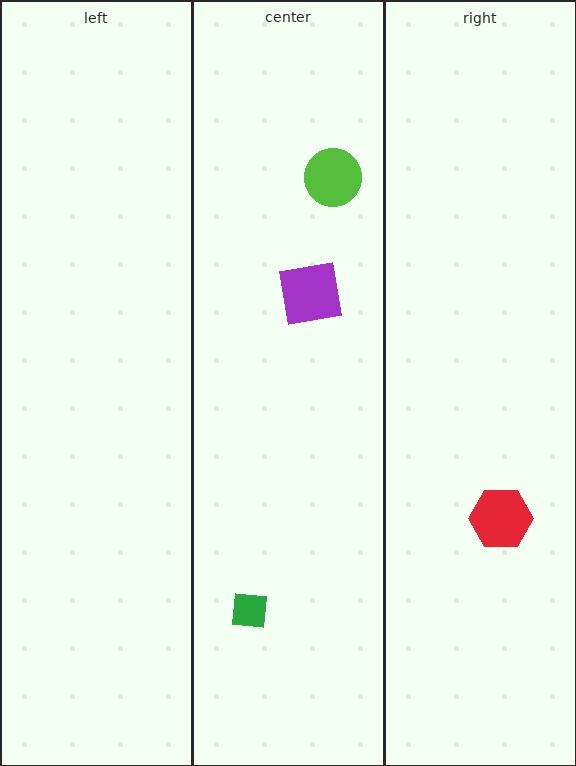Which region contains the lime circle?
The center region.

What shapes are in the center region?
The green square, the purple square, the lime circle.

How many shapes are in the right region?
1.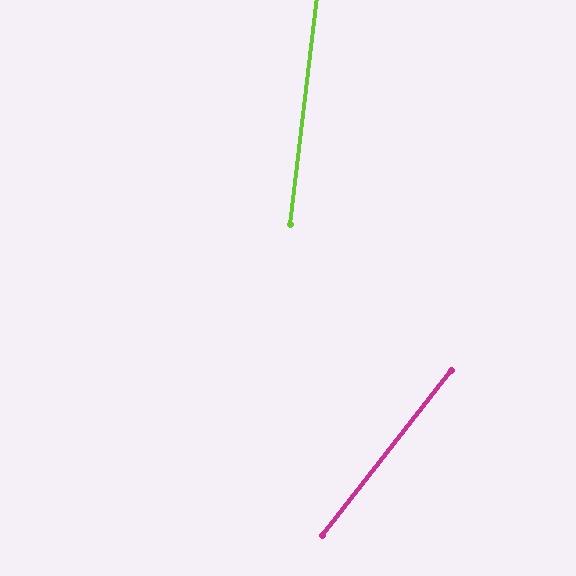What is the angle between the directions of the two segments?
Approximately 32 degrees.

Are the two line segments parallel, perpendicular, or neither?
Neither parallel nor perpendicular — they differ by about 32°.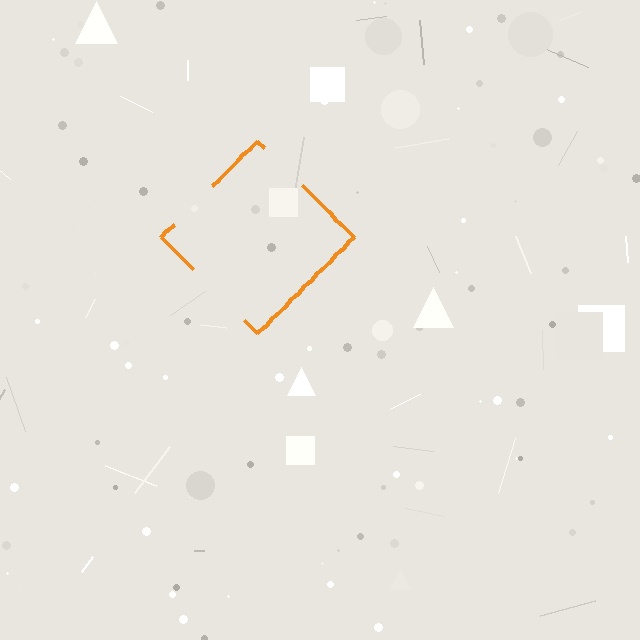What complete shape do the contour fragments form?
The contour fragments form a diamond.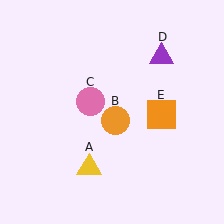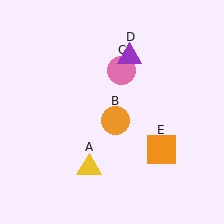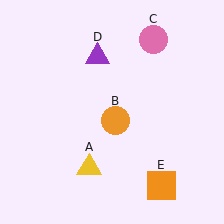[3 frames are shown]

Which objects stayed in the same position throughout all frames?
Yellow triangle (object A) and orange circle (object B) remained stationary.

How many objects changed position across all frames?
3 objects changed position: pink circle (object C), purple triangle (object D), orange square (object E).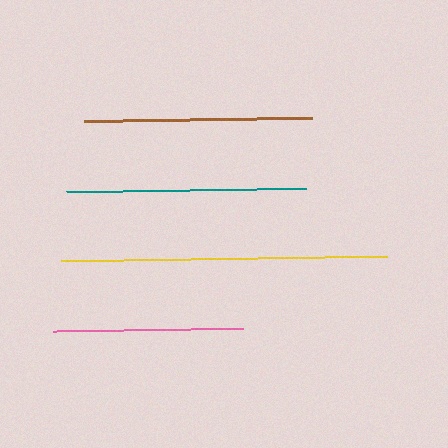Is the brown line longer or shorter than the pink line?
The brown line is longer than the pink line.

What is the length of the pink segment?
The pink segment is approximately 190 pixels long.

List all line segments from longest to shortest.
From longest to shortest: yellow, teal, brown, pink.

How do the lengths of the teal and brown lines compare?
The teal and brown lines are approximately the same length.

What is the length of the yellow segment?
The yellow segment is approximately 325 pixels long.